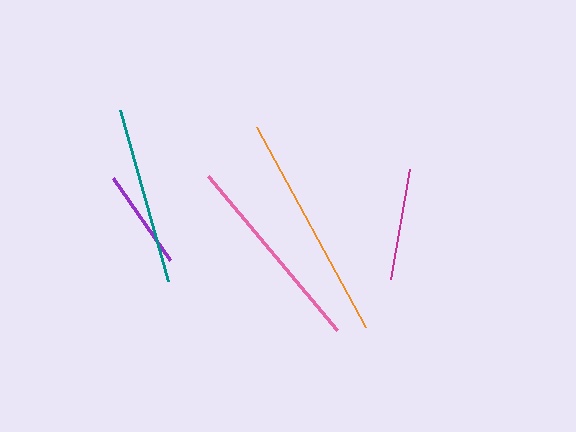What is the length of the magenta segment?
The magenta segment is approximately 112 pixels long.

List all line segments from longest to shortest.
From longest to shortest: orange, pink, teal, magenta, purple.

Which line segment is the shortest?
The purple line is the shortest at approximately 100 pixels.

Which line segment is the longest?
The orange line is the longest at approximately 228 pixels.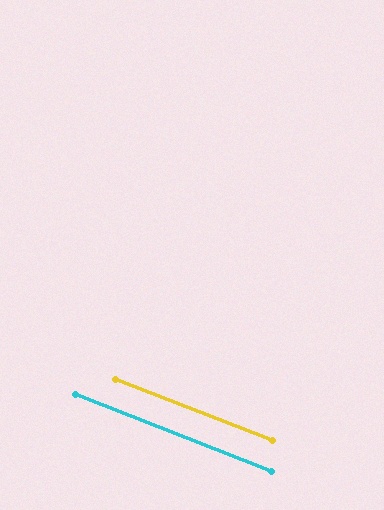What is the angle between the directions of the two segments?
Approximately 0 degrees.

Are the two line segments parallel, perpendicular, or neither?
Parallel — their directions differ by only 0.3°.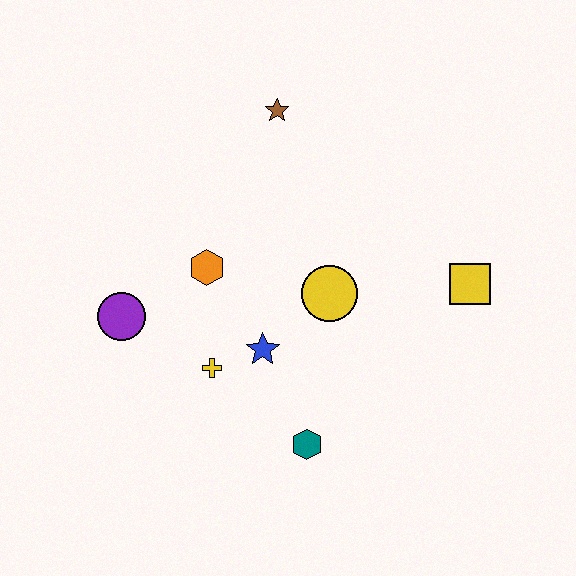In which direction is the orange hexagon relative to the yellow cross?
The orange hexagon is above the yellow cross.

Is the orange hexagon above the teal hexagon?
Yes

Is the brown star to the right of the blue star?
Yes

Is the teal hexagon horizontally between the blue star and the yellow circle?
Yes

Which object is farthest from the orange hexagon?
The yellow square is farthest from the orange hexagon.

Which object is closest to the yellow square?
The yellow circle is closest to the yellow square.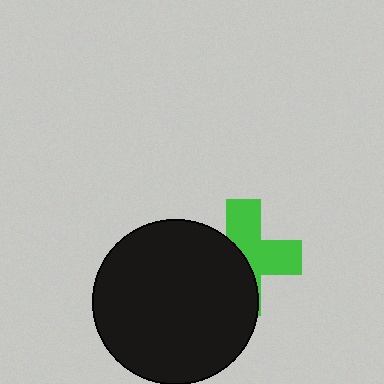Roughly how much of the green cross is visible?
About half of it is visible (roughly 51%).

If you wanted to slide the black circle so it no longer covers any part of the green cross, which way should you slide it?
Slide it left — that is the most direct way to separate the two shapes.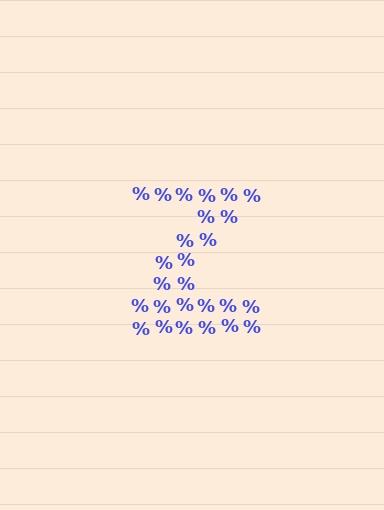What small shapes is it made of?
It is made of small percent signs.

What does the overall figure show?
The overall figure shows the letter Z.